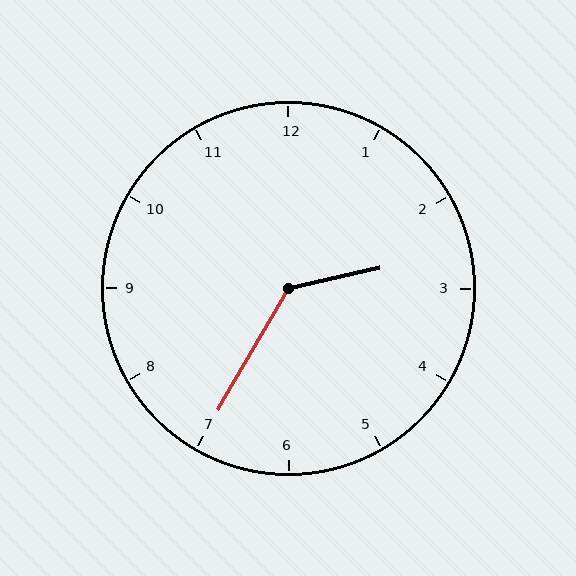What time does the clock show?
2:35.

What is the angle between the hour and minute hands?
Approximately 132 degrees.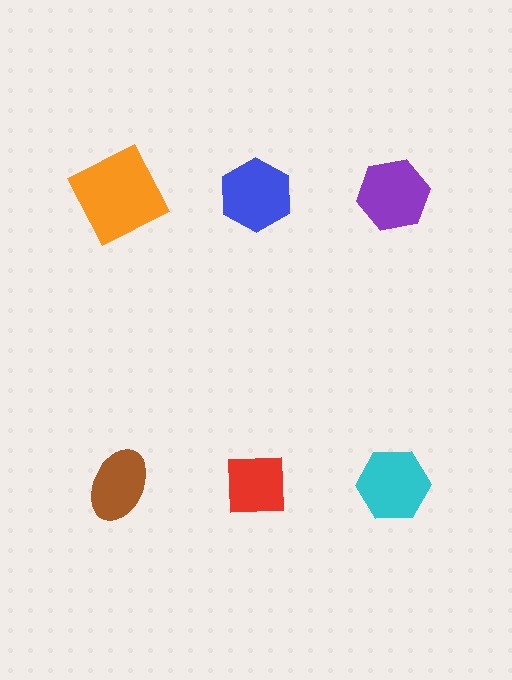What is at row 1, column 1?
An orange square.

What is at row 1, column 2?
A blue hexagon.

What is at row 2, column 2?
A red square.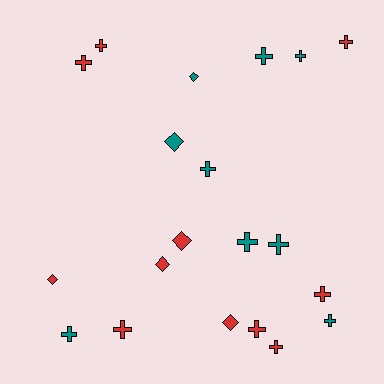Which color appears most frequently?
Red, with 11 objects.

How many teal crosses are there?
There are 7 teal crosses.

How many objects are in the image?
There are 20 objects.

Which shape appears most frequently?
Cross, with 14 objects.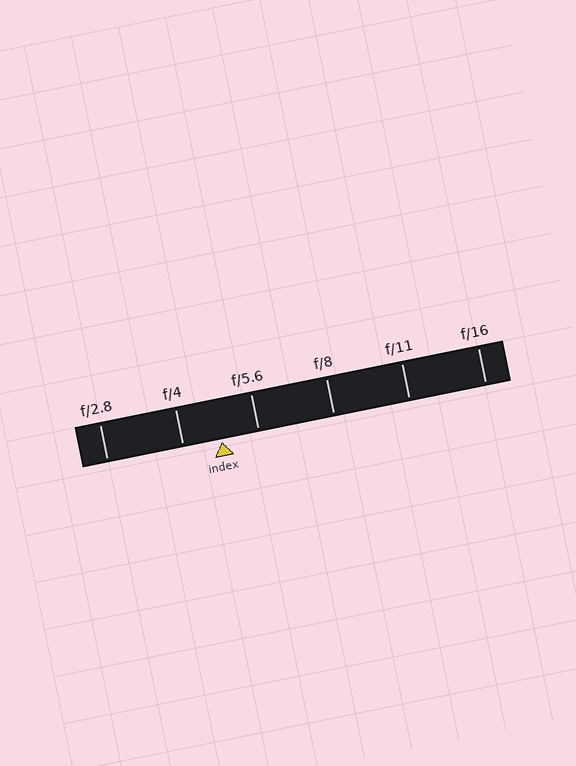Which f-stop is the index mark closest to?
The index mark is closest to f/5.6.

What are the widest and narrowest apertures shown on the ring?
The widest aperture shown is f/2.8 and the narrowest is f/16.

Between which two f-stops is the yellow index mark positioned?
The index mark is between f/4 and f/5.6.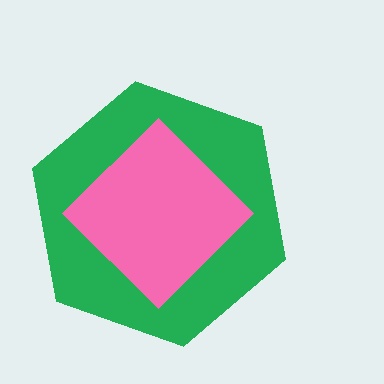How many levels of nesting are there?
2.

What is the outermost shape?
The green hexagon.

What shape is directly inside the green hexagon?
The pink diamond.